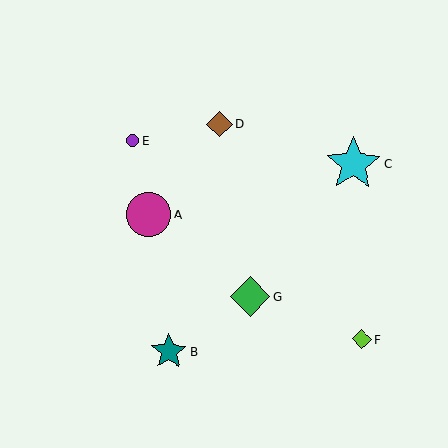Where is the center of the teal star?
The center of the teal star is at (169, 351).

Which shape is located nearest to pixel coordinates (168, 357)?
The teal star (labeled B) at (169, 351) is nearest to that location.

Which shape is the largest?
The cyan star (labeled C) is the largest.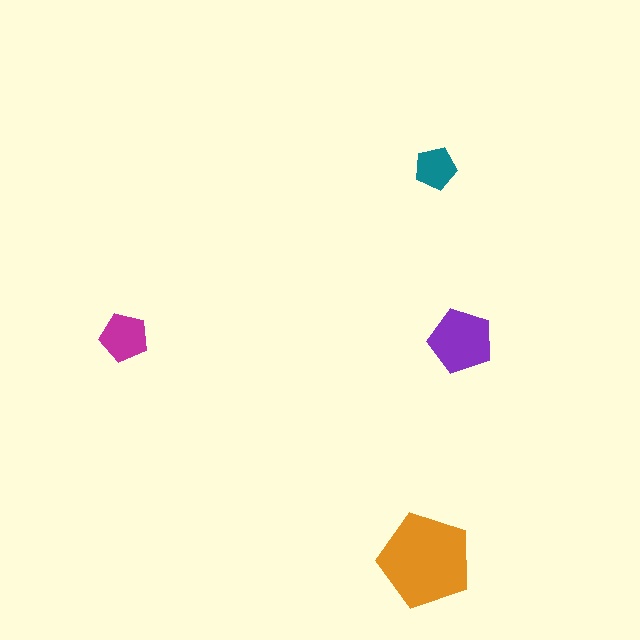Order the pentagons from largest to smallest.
the orange one, the purple one, the magenta one, the teal one.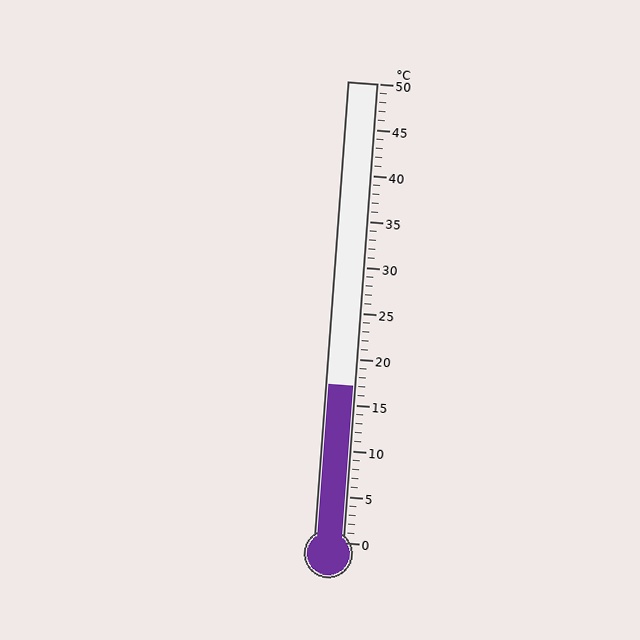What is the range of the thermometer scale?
The thermometer scale ranges from 0°C to 50°C.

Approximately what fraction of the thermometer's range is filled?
The thermometer is filled to approximately 35% of its range.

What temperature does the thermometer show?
The thermometer shows approximately 17°C.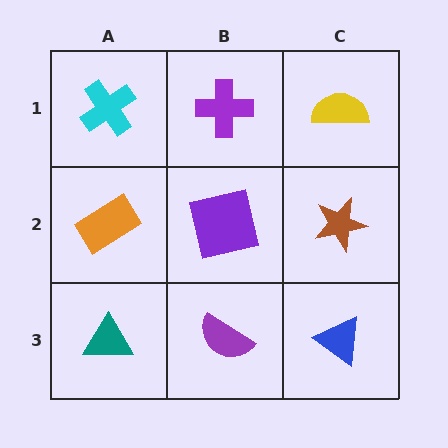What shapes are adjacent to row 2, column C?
A yellow semicircle (row 1, column C), a blue triangle (row 3, column C), a purple square (row 2, column B).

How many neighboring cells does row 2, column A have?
3.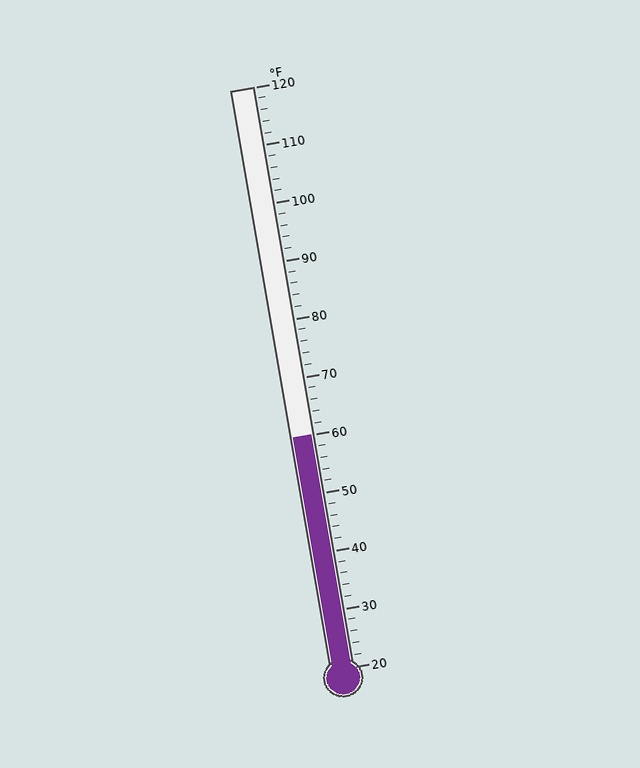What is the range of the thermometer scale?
The thermometer scale ranges from 20°F to 120°F.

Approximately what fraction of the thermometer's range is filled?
The thermometer is filled to approximately 40% of its range.